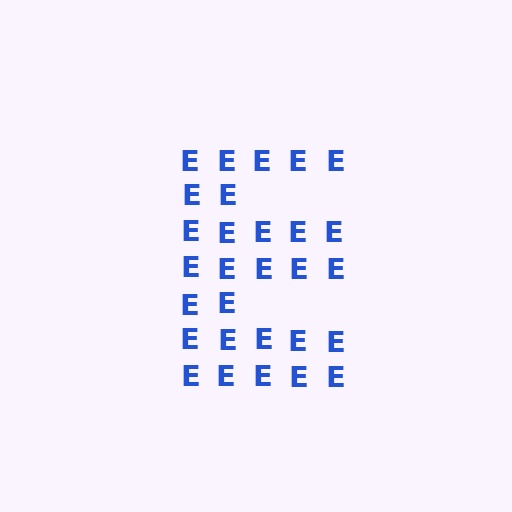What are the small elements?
The small elements are letter E's.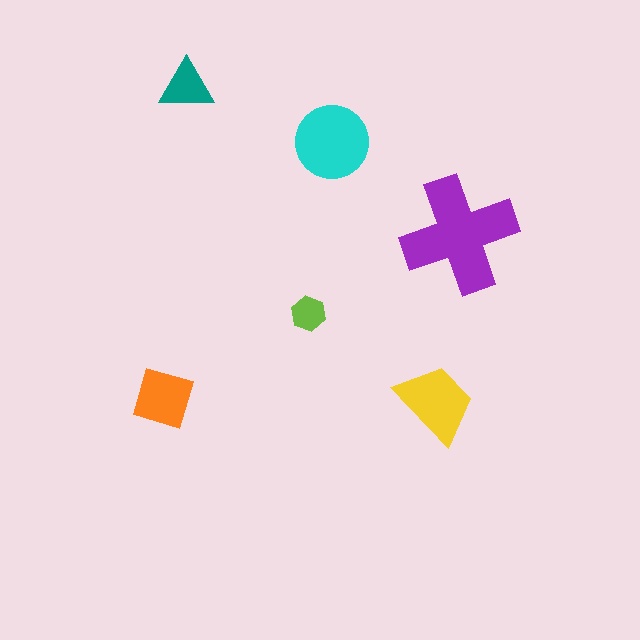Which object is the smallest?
The lime hexagon.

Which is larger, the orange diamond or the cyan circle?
The cyan circle.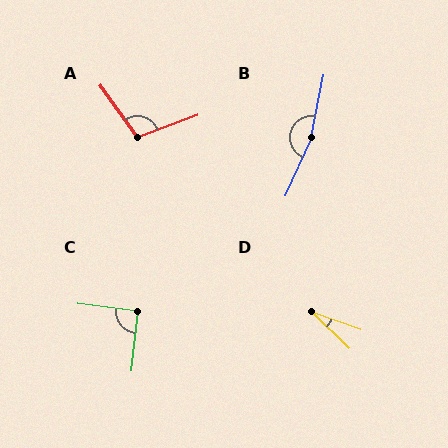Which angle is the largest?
B, at approximately 167 degrees.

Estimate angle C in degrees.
Approximately 91 degrees.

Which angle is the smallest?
D, at approximately 24 degrees.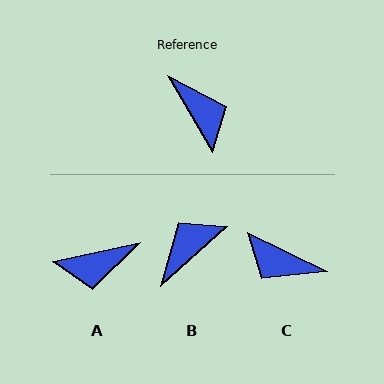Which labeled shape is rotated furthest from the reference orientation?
C, about 147 degrees away.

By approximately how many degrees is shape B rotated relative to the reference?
Approximately 101 degrees counter-clockwise.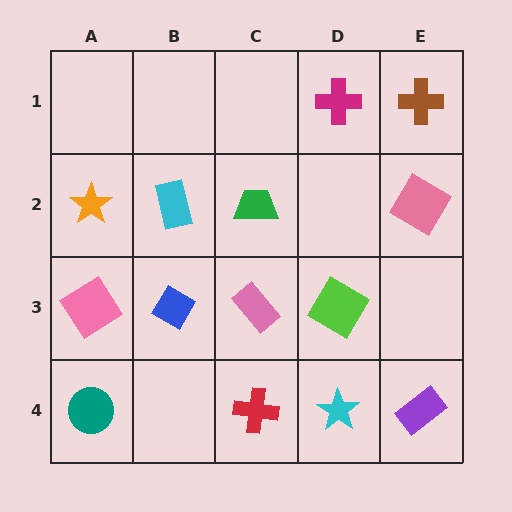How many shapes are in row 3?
4 shapes.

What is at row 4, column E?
A purple rectangle.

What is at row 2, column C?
A green trapezoid.